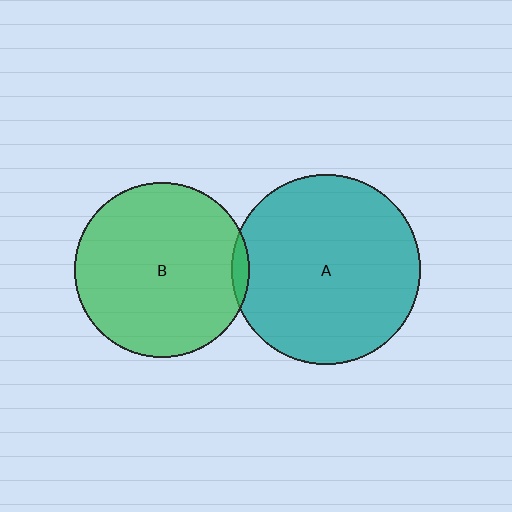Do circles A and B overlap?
Yes.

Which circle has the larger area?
Circle A (teal).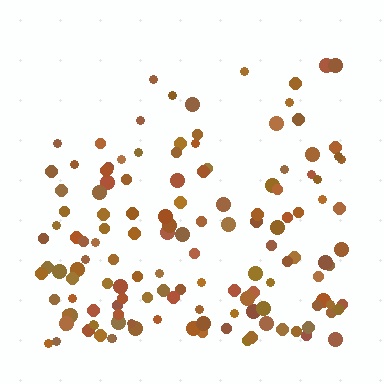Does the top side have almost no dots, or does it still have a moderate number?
Still a moderate number, just noticeably fewer than the bottom.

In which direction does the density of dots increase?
From top to bottom, with the bottom side densest.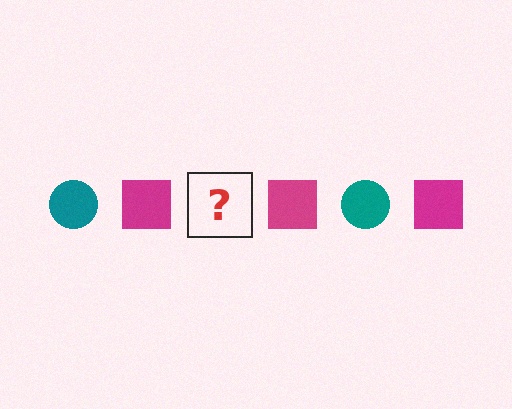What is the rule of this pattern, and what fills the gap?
The rule is that the pattern alternates between teal circle and magenta square. The gap should be filled with a teal circle.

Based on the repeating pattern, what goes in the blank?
The blank should be a teal circle.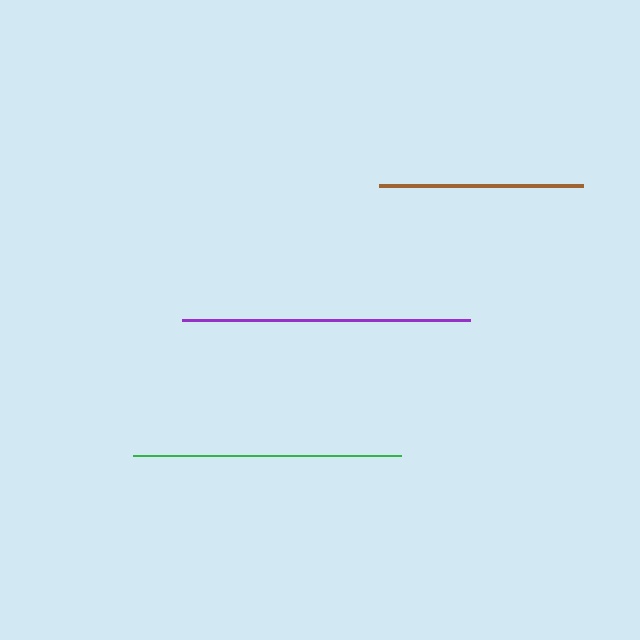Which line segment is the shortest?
The brown line is the shortest at approximately 204 pixels.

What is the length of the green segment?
The green segment is approximately 268 pixels long.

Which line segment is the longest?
The purple line is the longest at approximately 288 pixels.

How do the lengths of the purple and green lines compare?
The purple and green lines are approximately the same length.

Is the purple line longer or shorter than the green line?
The purple line is longer than the green line.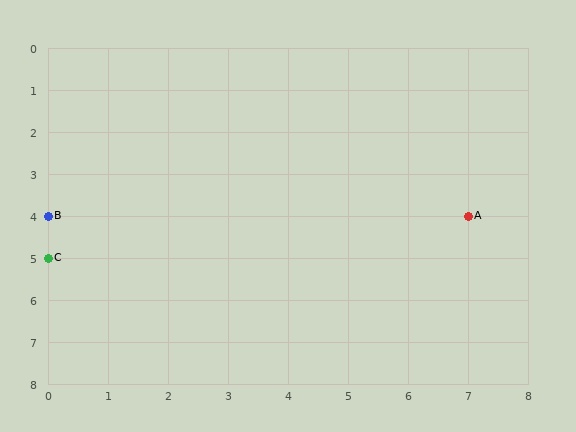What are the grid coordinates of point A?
Point A is at grid coordinates (7, 4).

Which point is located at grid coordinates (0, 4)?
Point B is at (0, 4).